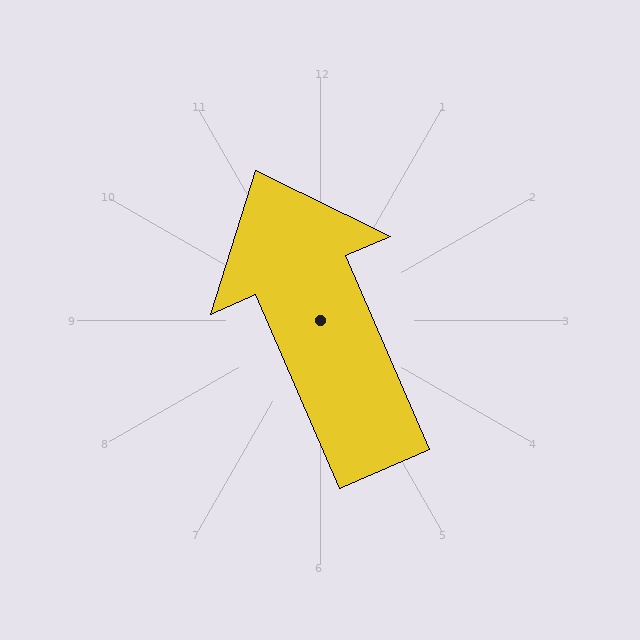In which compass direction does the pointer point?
Northwest.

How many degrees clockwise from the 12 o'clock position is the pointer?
Approximately 337 degrees.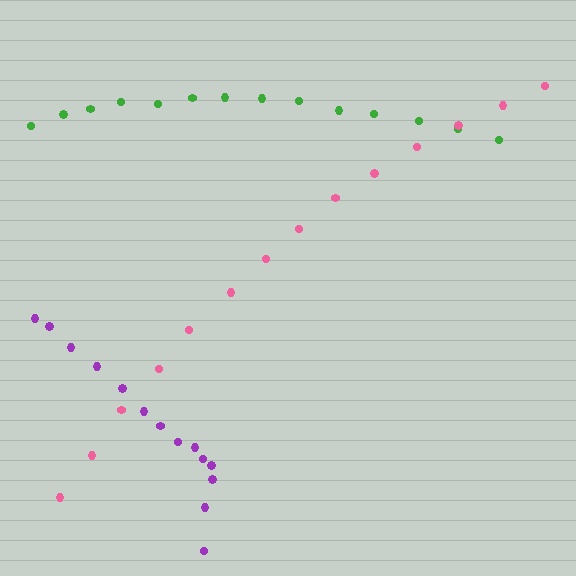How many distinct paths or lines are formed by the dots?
There are 3 distinct paths.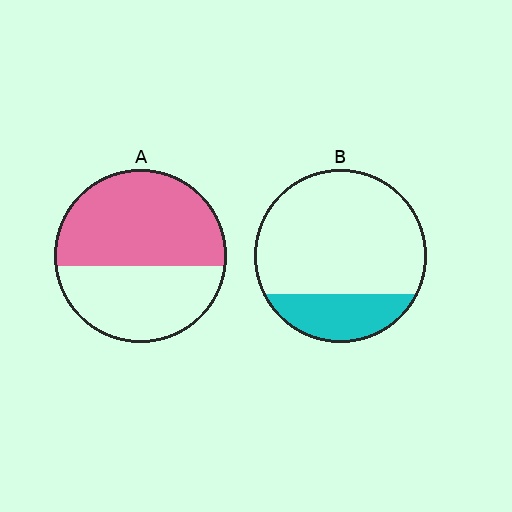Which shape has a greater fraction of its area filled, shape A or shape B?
Shape A.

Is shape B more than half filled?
No.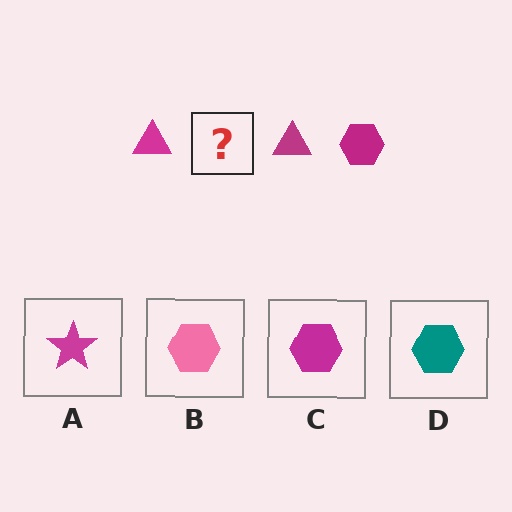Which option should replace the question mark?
Option C.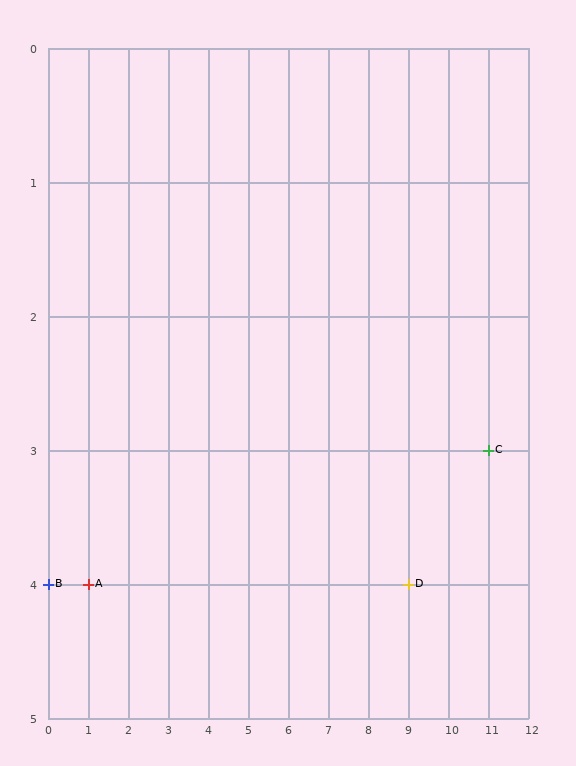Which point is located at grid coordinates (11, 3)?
Point C is at (11, 3).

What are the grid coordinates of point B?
Point B is at grid coordinates (0, 4).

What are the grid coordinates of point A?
Point A is at grid coordinates (1, 4).